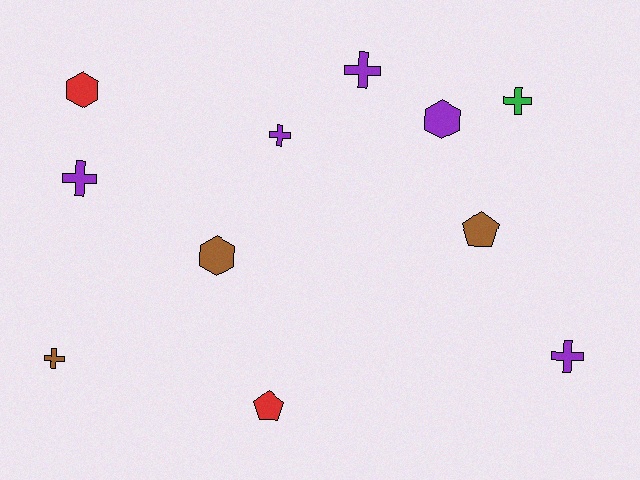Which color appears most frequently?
Purple, with 5 objects.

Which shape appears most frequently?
Cross, with 6 objects.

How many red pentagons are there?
There is 1 red pentagon.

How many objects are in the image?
There are 11 objects.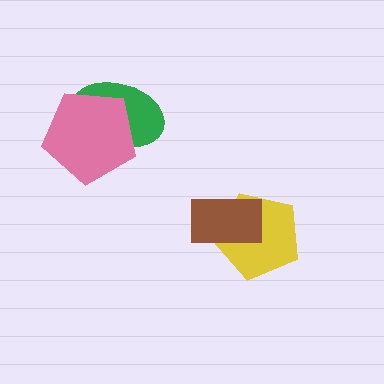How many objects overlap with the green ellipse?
1 object overlaps with the green ellipse.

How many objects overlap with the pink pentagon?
1 object overlaps with the pink pentagon.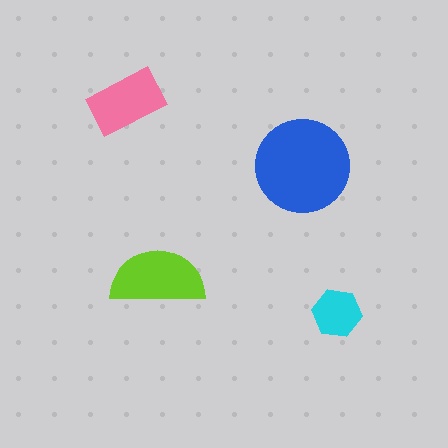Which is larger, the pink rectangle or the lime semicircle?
The lime semicircle.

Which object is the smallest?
The cyan hexagon.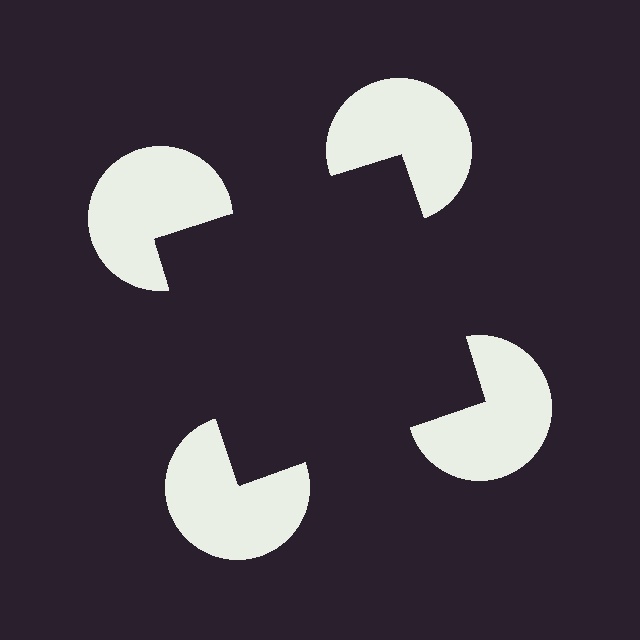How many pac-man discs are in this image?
There are 4 — one at each vertex of the illusory square.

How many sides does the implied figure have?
4 sides.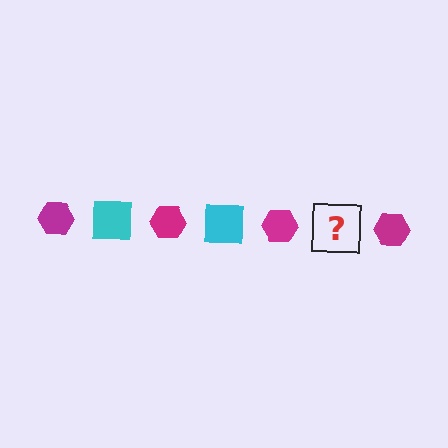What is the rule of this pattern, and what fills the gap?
The rule is that the pattern alternates between magenta hexagon and cyan square. The gap should be filled with a cyan square.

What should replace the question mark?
The question mark should be replaced with a cyan square.